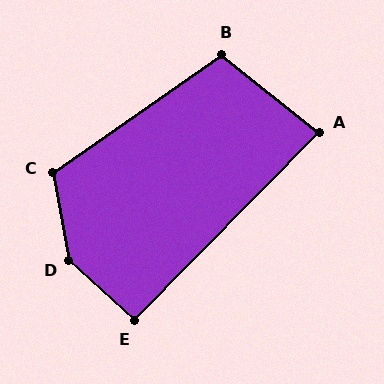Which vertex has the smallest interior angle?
A, at approximately 84 degrees.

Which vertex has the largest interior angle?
D, at approximately 143 degrees.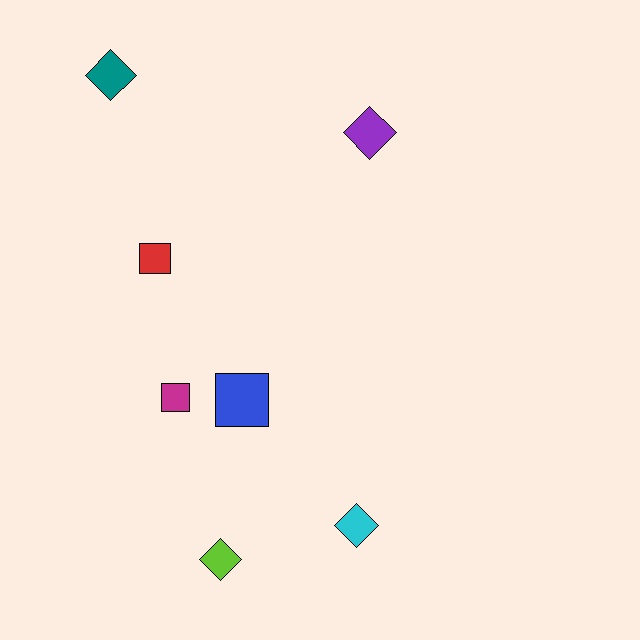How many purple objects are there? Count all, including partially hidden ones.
There is 1 purple object.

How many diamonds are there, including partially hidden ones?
There are 4 diamonds.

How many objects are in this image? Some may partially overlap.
There are 7 objects.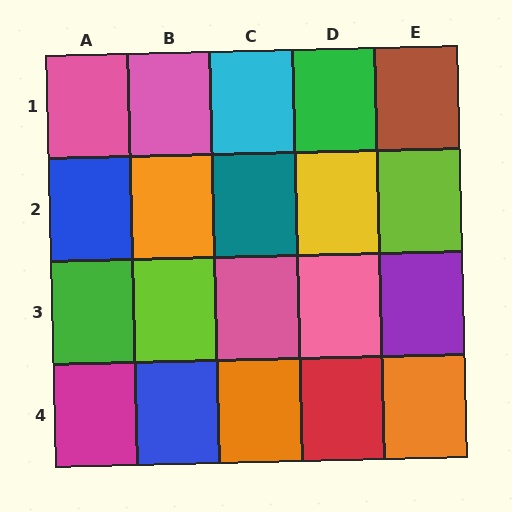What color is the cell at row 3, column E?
Purple.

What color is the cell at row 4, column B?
Blue.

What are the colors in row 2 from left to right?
Blue, orange, teal, yellow, lime.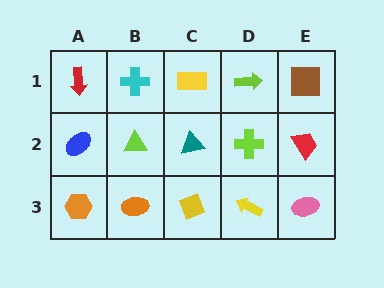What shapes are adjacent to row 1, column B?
A lime triangle (row 2, column B), a red arrow (row 1, column A), a yellow rectangle (row 1, column C).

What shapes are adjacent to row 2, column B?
A cyan cross (row 1, column B), an orange ellipse (row 3, column B), a blue ellipse (row 2, column A), a teal triangle (row 2, column C).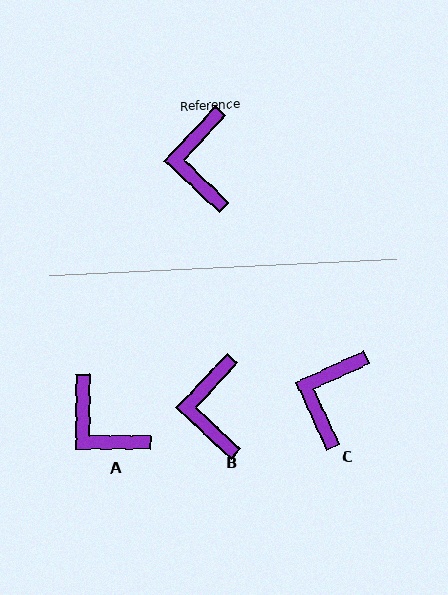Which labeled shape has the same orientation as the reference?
B.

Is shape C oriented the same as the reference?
No, it is off by about 22 degrees.